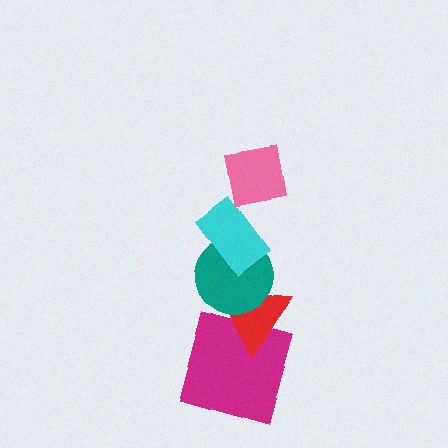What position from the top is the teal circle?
The teal circle is 3rd from the top.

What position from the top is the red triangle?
The red triangle is 4th from the top.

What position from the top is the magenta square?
The magenta square is 5th from the top.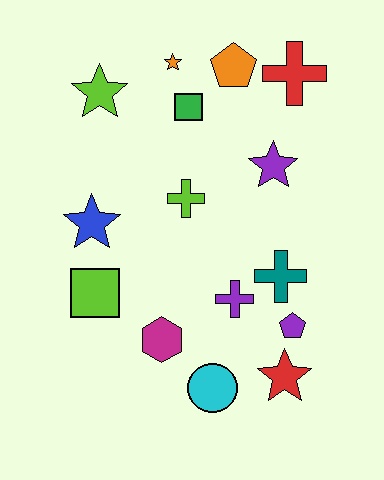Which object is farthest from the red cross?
The cyan circle is farthest from the red cross.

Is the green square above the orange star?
No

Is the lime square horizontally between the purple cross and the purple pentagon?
No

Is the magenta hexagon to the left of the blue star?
No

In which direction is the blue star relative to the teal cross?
The blue star is to the left of the teal cross.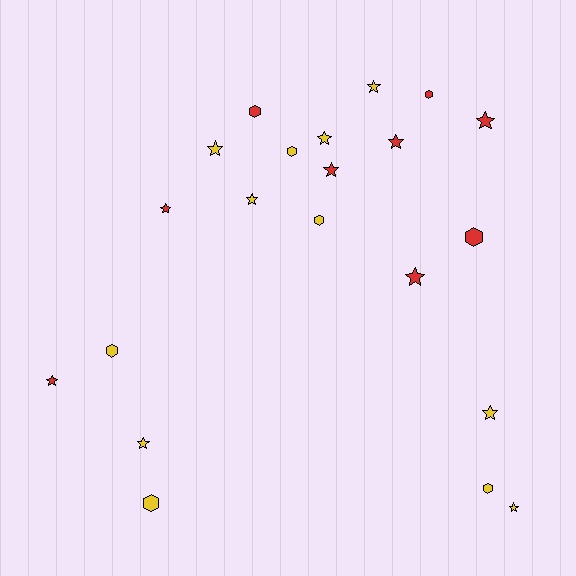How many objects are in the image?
There are 21 objects.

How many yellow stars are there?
There are 7 yellow stars.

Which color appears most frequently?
Yellow, with 12 objects.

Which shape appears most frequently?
Star, with 13 objects.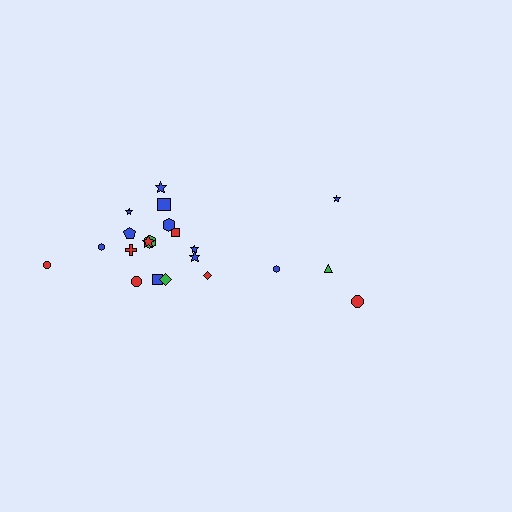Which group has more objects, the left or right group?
The left group.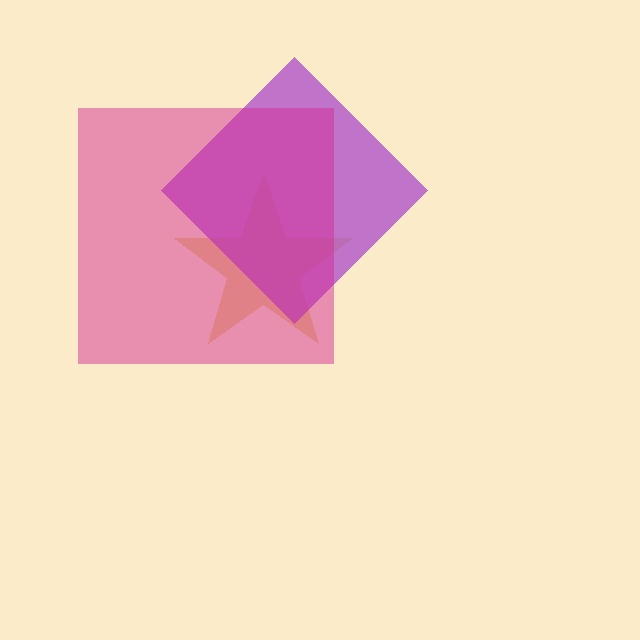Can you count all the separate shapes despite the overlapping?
Yes, there are 3 separate shapes.